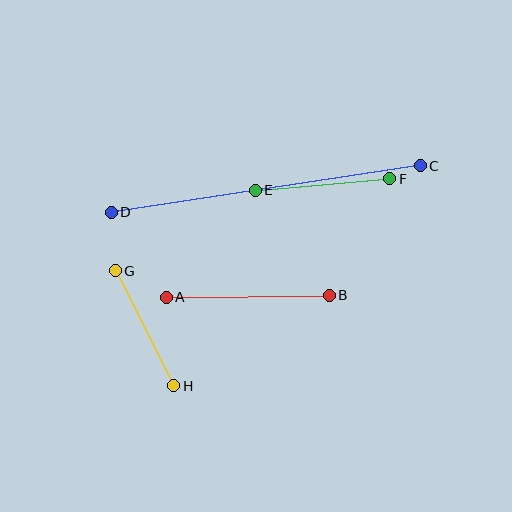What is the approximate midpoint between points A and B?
The midpoint is at approximately (248, 296) pixels.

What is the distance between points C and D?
The distance is approximately 312 pixels.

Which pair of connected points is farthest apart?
Points C and D are farthest apart.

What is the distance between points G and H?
The distance is approximately 129 pixels.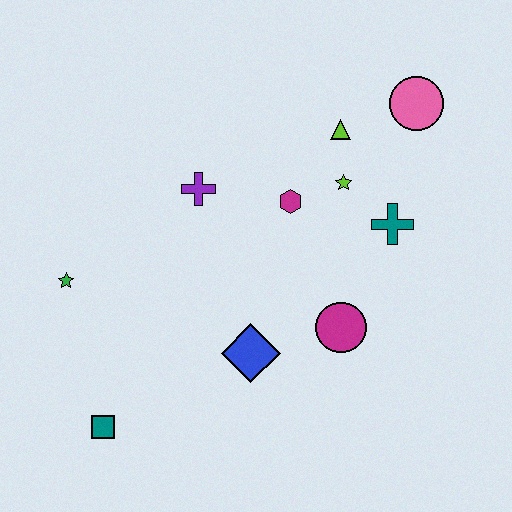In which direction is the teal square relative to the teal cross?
The teal square is to the left of the teal cross.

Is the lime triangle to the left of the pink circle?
Yes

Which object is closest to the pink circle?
The lime triangle is closest to the pink circle.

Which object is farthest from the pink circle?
The teal square is farthest from the pink circle.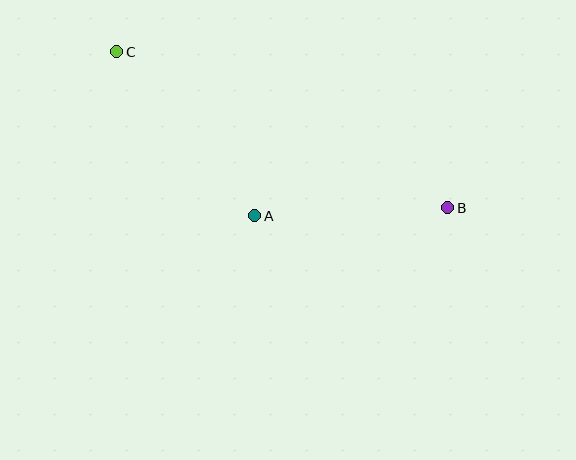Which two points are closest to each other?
Points A and B are closest to each other.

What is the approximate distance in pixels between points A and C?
The distance between A and C is approximately 214 pixels.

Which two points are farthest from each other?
Points B and C are farthest from each other.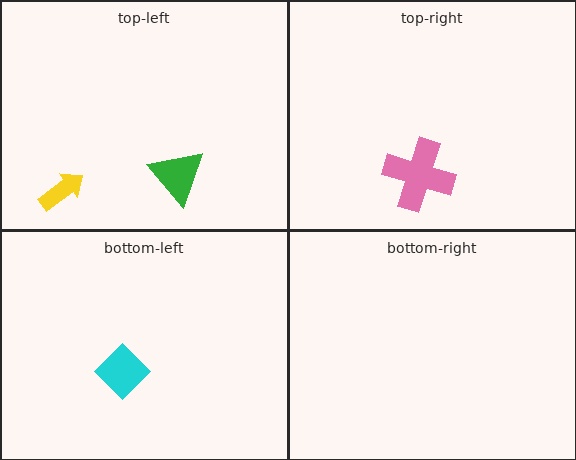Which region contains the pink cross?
The top-right region.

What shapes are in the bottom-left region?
The cyan diamond.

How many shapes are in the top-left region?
2.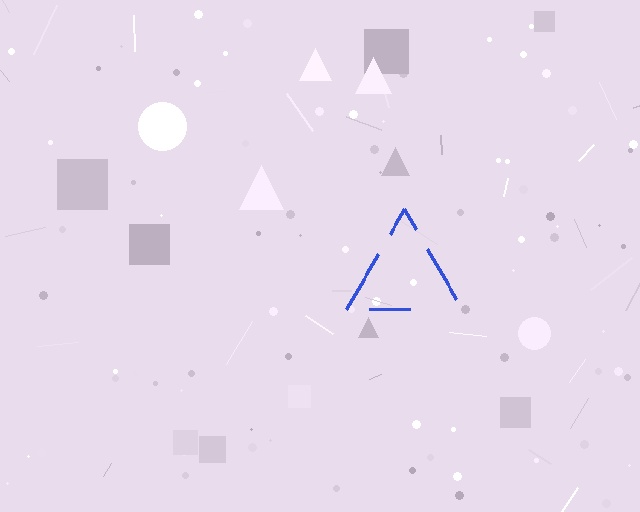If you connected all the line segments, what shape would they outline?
They would outline a triangle.